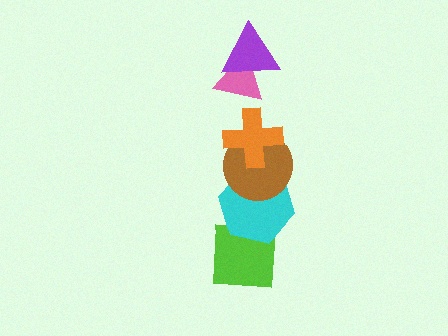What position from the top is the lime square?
The lime square is 6th from the top.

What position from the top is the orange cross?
The orange cross is 3rd from the top.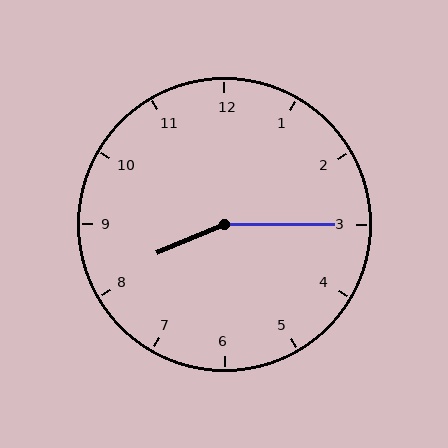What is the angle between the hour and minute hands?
Approximately 158 degrees.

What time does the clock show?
8:15.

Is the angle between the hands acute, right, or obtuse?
It is obtuse.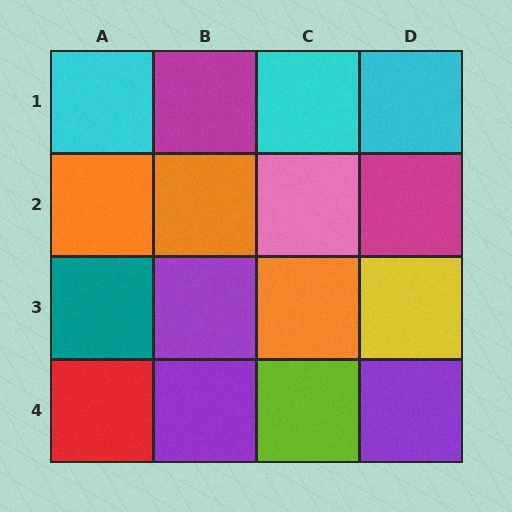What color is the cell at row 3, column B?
Purple.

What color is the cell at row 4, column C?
Lime.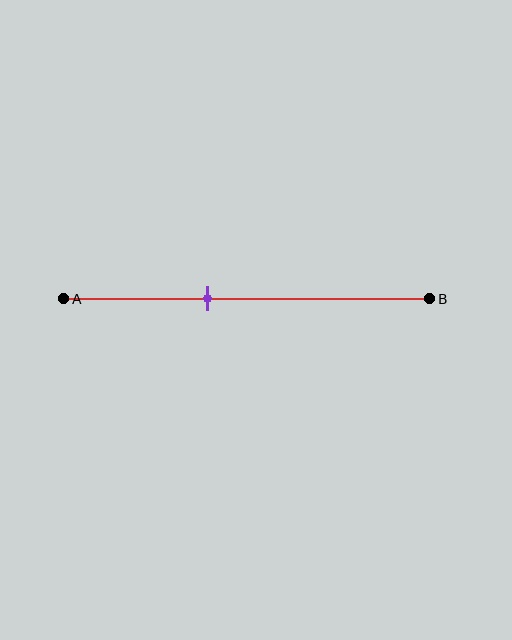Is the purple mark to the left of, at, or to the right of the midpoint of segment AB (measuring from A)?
The purple mark is to the left of the midpoint of segment AB.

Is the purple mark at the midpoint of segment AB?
No, the mark is at about 40% from A, not at the 50% midpoint.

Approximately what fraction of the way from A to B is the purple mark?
The purple mark is approximately 40% of the way from A to B.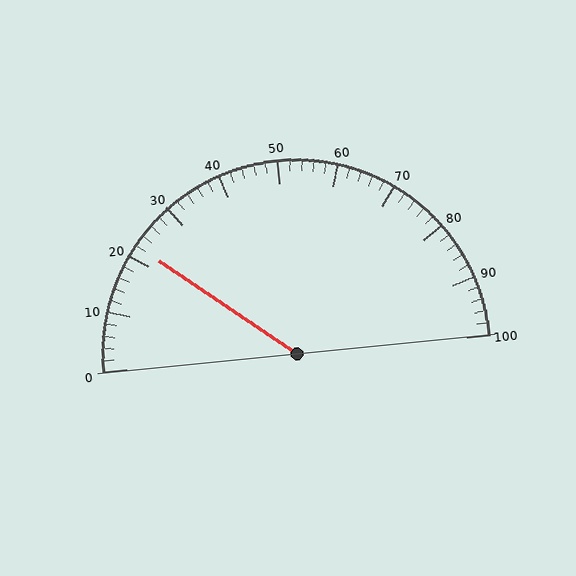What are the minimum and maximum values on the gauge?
The gauge ranges from 0 to 100.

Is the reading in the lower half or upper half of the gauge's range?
The reading is in the lower half of the range (0 to 100).